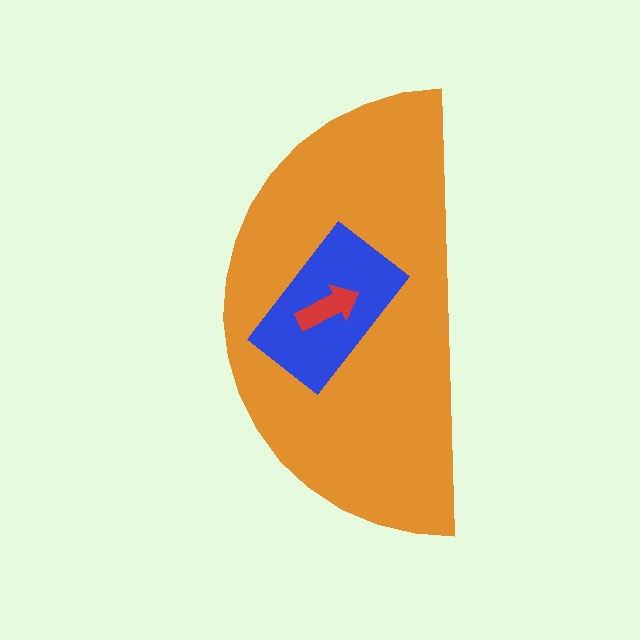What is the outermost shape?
The orange semicircle.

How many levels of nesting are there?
3.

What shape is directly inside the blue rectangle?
The red arrow.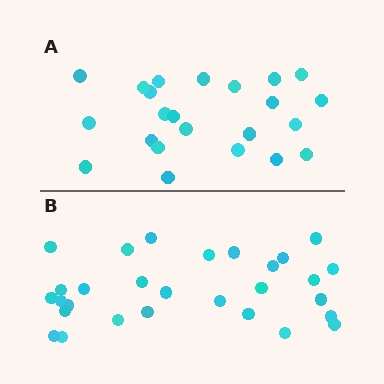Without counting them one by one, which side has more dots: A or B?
Region B (the bottom region) has more dots.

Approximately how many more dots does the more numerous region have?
Region B has about 6 more dots than region A.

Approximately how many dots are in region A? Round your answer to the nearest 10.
About 20 dots. (The exact count is 23, which rounds to 20.)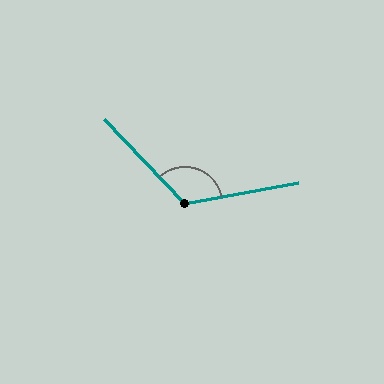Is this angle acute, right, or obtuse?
It is obtuse.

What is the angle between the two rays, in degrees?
Approximately 124 degrees.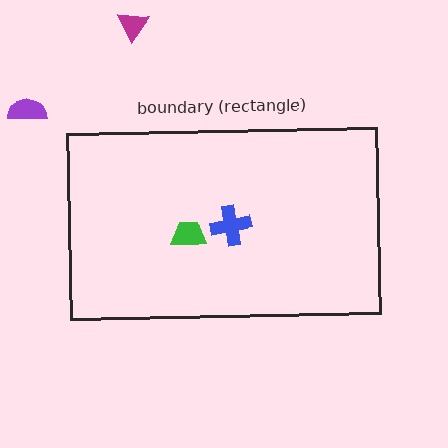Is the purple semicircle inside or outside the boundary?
Outside.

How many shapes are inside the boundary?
2 inside, 2 outside.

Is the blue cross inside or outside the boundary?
Inside.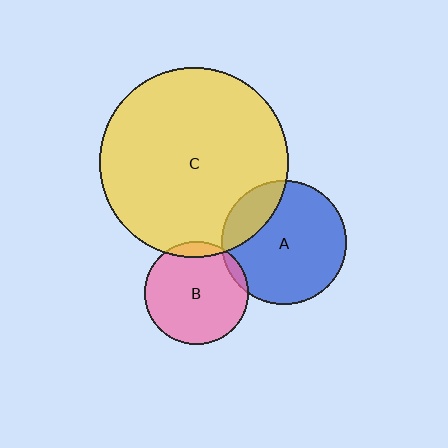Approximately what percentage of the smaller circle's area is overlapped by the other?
Approximately 20%.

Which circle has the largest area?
Circle C (yellow).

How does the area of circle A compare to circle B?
Approximately 1.5 times.